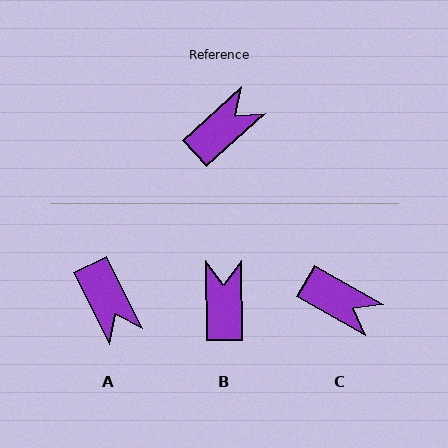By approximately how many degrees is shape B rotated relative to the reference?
Approximately 49 degrees counter-clockwise.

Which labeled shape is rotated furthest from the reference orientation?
A, about 105 degrees away.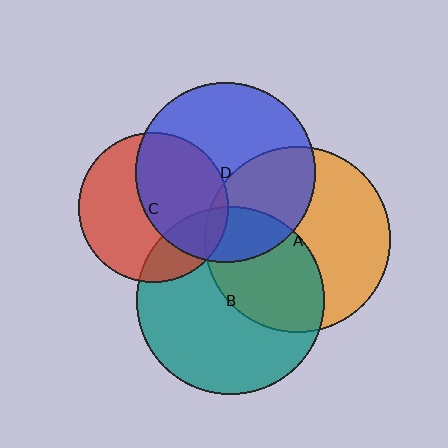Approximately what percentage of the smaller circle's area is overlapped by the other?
Approximately 35%.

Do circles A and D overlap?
Yes.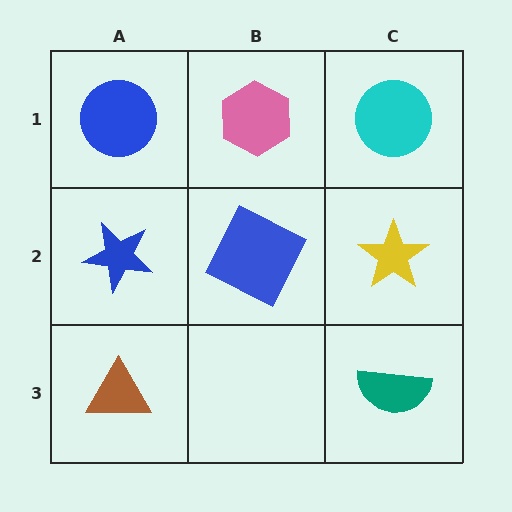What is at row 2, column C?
A yellow star.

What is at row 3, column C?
A teal semicircle.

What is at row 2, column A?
A blue star.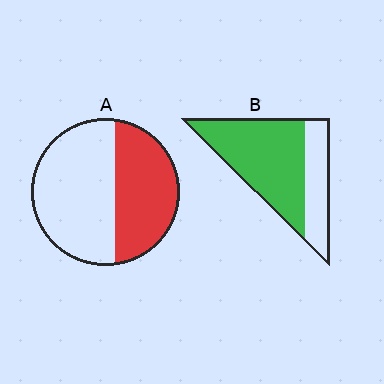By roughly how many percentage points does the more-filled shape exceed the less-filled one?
By roughly 25 percentage points (B over A).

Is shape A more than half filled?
No.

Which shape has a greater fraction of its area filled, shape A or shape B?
Shape B.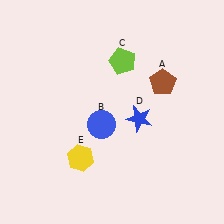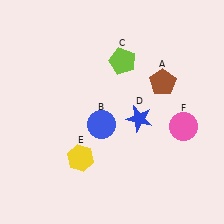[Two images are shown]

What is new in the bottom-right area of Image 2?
A pink circle (F) was added in the bottom-right area of Image 2.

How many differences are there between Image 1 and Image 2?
There is 1 difference between the two images.